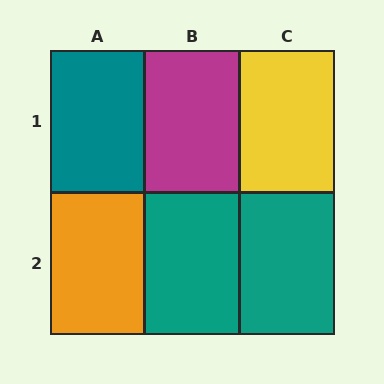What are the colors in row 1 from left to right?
Teal, magenta, yellow.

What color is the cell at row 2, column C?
Teal.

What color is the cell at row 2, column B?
Teal.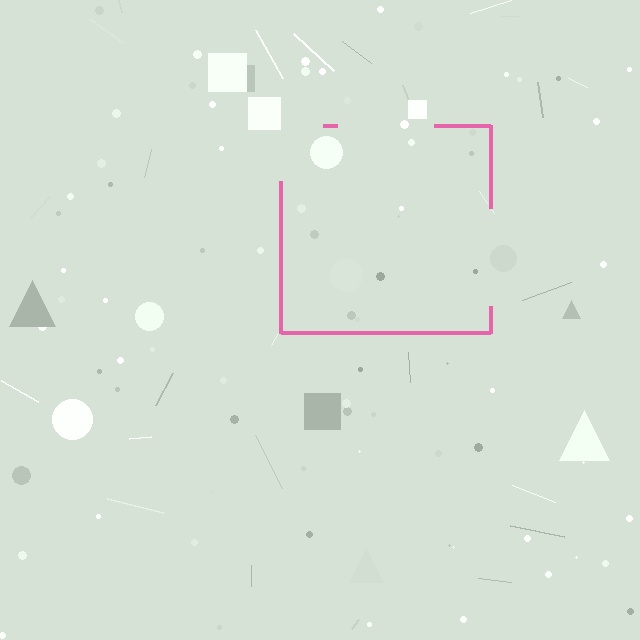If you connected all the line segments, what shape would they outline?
They would outline a square.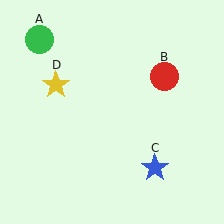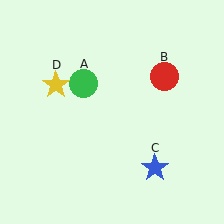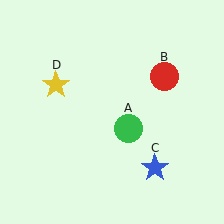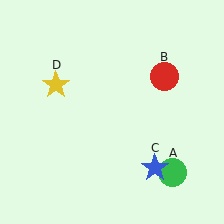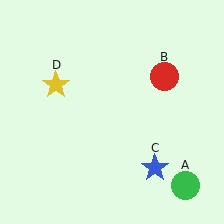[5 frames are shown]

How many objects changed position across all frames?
1 object changed position: green circle (object A).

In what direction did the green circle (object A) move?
The green circle (object A) moved down and to the right.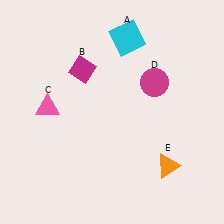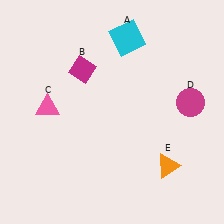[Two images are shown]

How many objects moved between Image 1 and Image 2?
1 object moved between the two images.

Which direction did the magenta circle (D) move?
The magenta circle (D) moved right.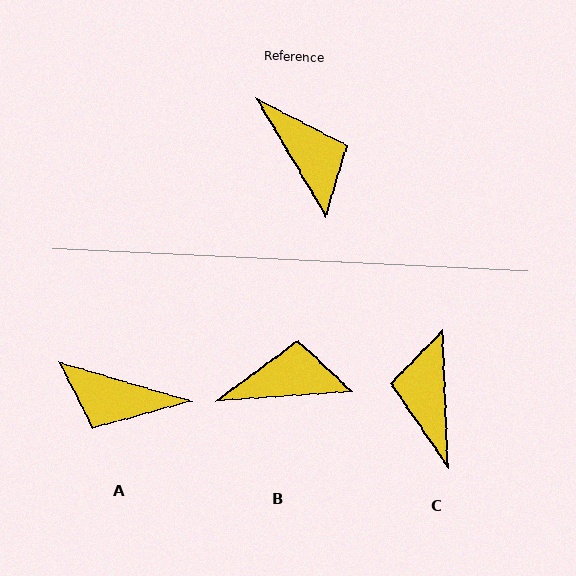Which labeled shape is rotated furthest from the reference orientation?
C, about 151 degrees away.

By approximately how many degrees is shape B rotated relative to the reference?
Approximately 63 degrees counter-clockwise.